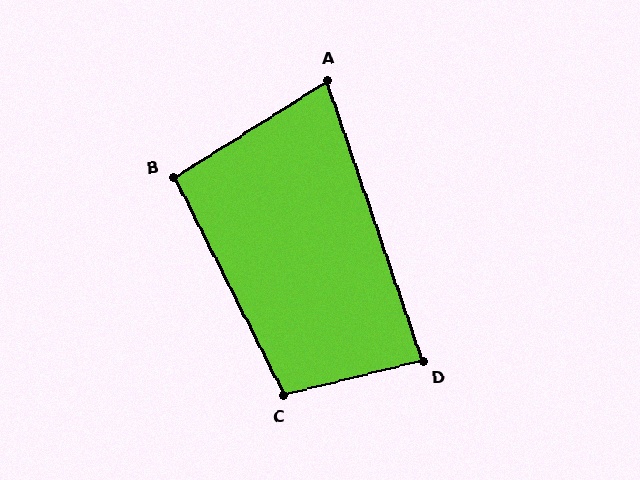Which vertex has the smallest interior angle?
A, at approximately 77 degrees.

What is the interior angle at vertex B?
Approximately 95 degrees (obtuse).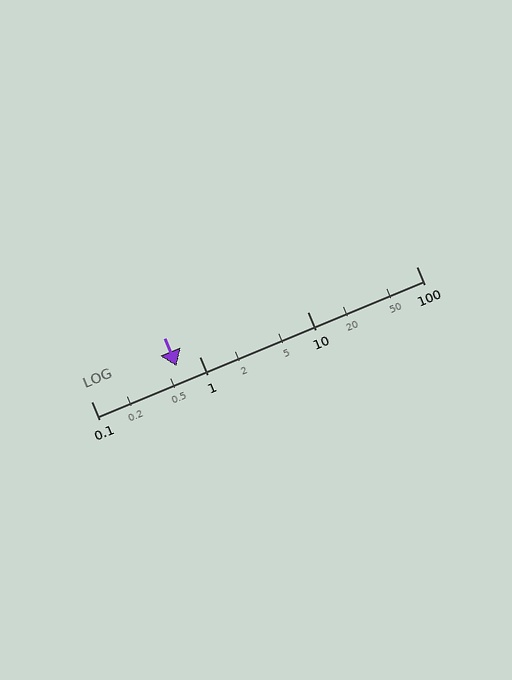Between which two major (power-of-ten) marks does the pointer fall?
The pointer is between 0.1 and 1.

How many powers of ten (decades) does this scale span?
The scale spans 3 decades, from 0.1 to 100.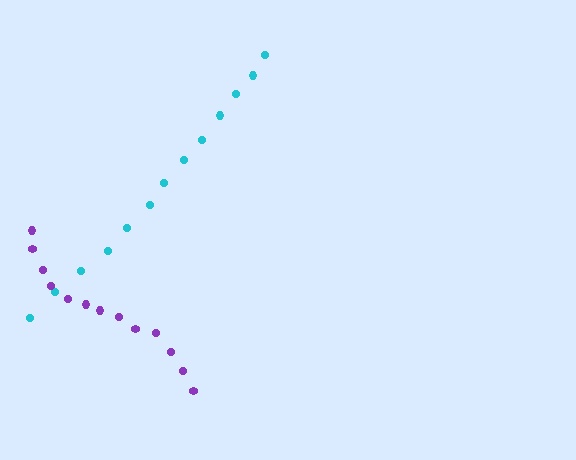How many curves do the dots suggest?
There are 2 distinct paths.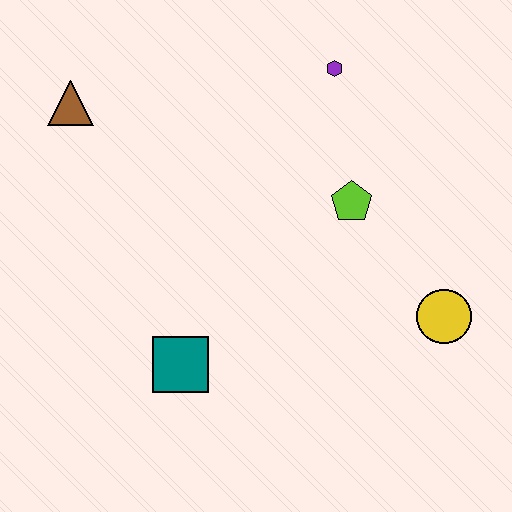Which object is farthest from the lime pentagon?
The brown triangle is farthest from the lime pentagon.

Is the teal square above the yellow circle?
No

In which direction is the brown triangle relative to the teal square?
The brown triangle is above the teal square.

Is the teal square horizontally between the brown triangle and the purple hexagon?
Yes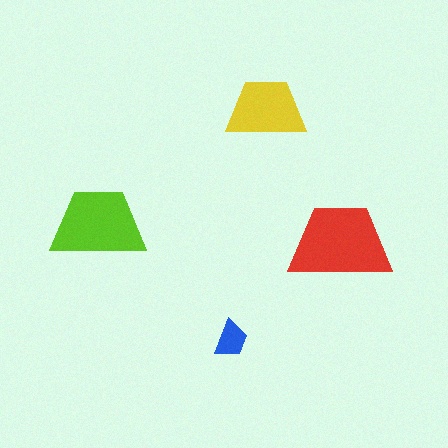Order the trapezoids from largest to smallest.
the red one, the lime one, the yellow one, the blue one.